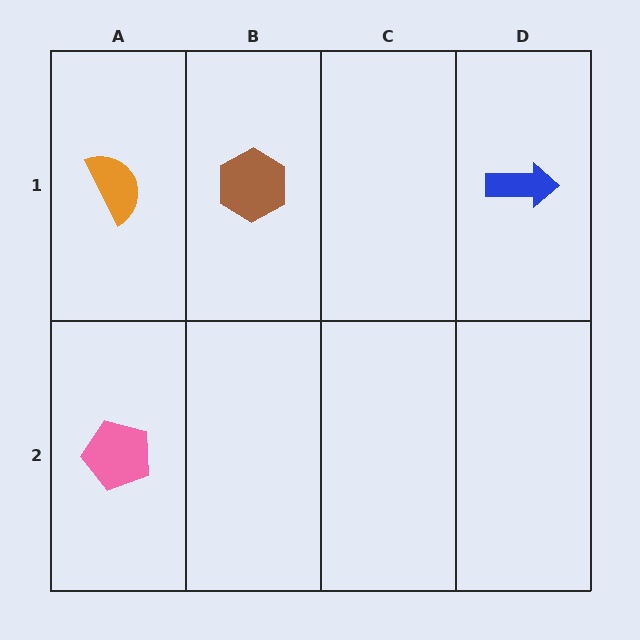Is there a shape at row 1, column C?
No, that cell is empty.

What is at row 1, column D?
A blue arrow.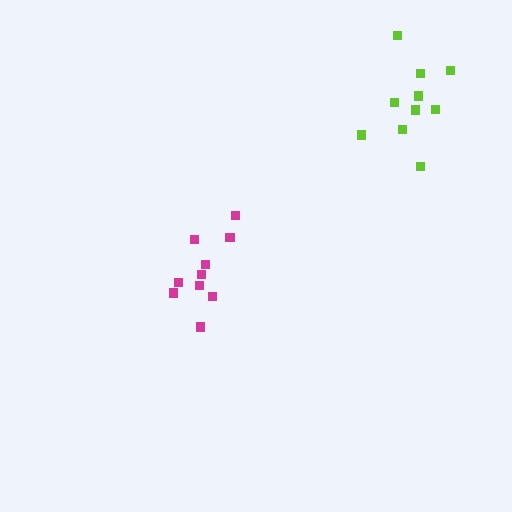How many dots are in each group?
Group 1: 10 dots, Group 2: 10 dots (20 total).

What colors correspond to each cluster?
The clusters are colored: magenta, lime.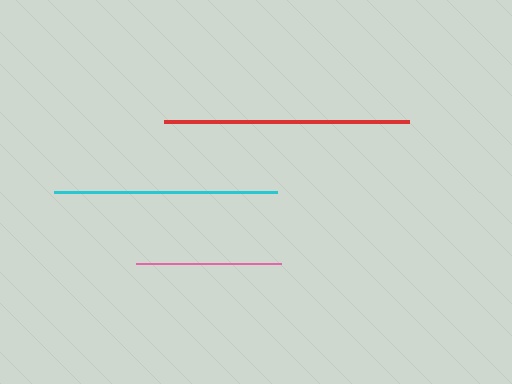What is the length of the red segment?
The red segment is approximately 245 pixels long.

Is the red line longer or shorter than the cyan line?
The red line is longer than the cyan line.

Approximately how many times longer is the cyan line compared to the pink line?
The cyan line is approximately 1.5 times the length of the pink line.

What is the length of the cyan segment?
The cyan segment is approximately 224 pixels long.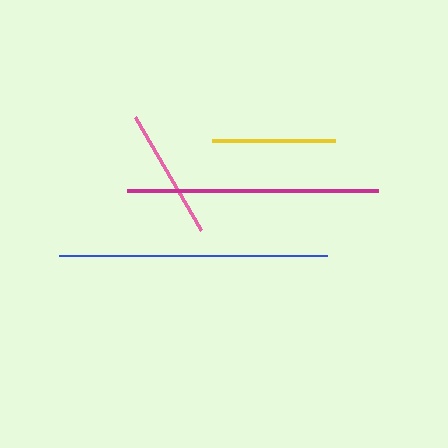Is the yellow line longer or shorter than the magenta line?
The magenta line is longer than the yellow line.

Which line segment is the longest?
The blue line is the longest at approximately 268 pixels.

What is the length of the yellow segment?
The yellow segment is approximately 122 pixels long.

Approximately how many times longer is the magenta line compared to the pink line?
The magenta line is approximately 1.9 times the length of the pink line.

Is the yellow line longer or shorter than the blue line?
The blue line is longer than the yellow line.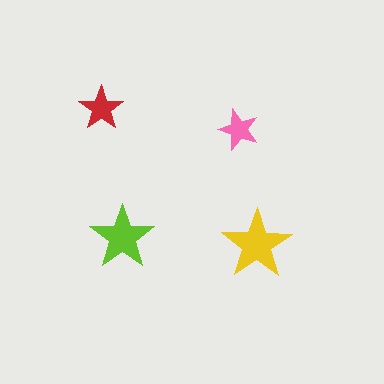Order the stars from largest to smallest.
the yellow one, the lime one, the red one, the pink one.